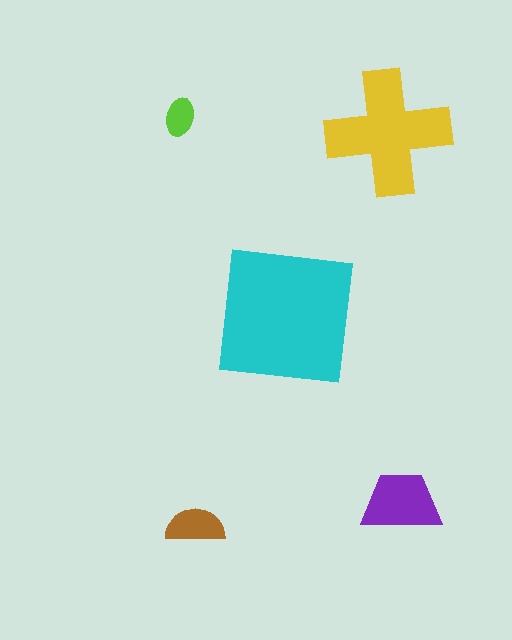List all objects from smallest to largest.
The lime ellipse, the brown semicircle, the purple trapezoid, the yellow cross, the cyan square.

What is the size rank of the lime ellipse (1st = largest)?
5th.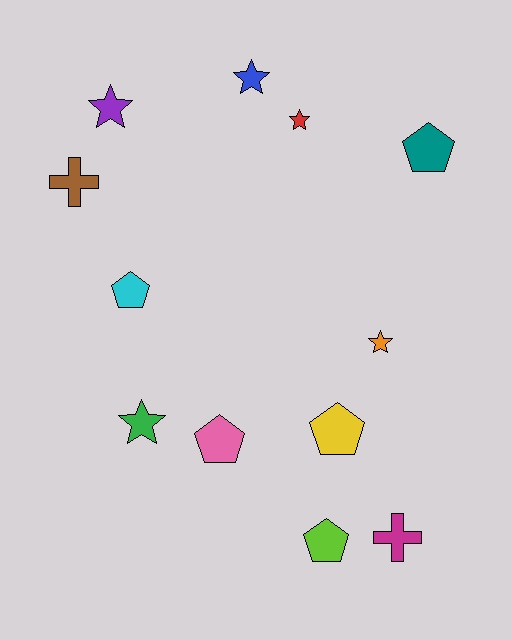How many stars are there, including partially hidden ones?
There are 5 stars.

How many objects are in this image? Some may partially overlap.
There are 12 objects.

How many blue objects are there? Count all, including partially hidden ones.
There is 1 blue object.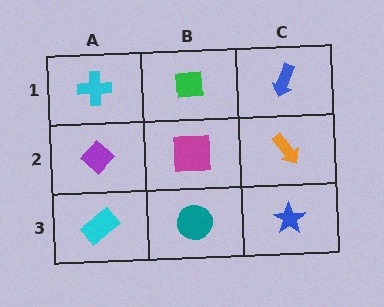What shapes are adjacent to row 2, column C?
A blue arrow (row 1, column C), a blue star (row 3, column C), a magenta square (row 2, column B).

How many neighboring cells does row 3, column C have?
2.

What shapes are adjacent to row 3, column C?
An orange arrow (row 2, column C), a teal circle (row 3, column B).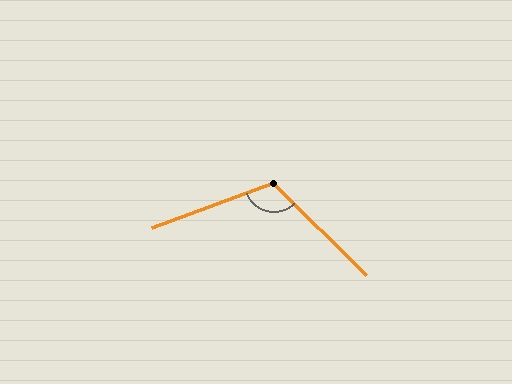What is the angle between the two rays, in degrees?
Approximately 115 degrees.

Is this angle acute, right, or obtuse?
It is obtuse.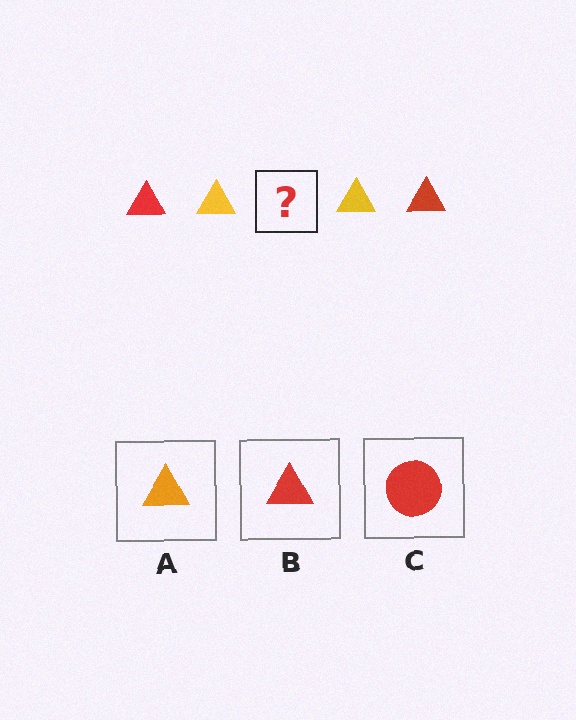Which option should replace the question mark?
Option B.